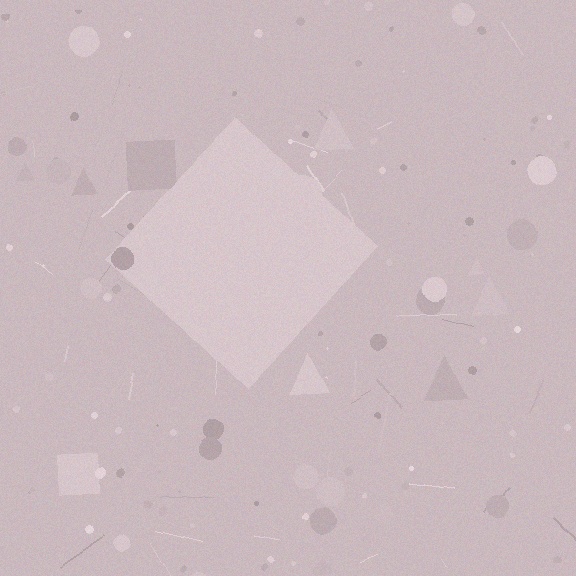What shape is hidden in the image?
A diamond is hidden in the image.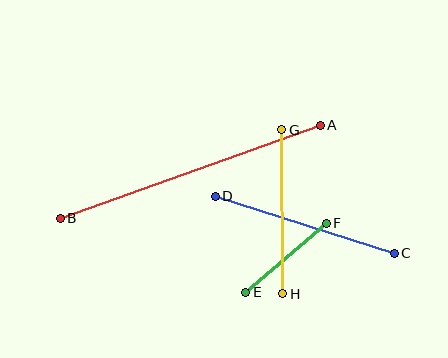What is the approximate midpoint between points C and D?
The midpoint is at approximately (305, 225) pixels.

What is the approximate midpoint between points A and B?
The midpoint is at approximately (190, 172) pixels.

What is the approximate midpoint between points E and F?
The midpoint is at approximately (286, 258) pixels.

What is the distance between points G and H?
The distance is approximately 164 pixels.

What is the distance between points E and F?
The distance is approximately 106 pixels.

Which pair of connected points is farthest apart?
Points A and B are farthest apart.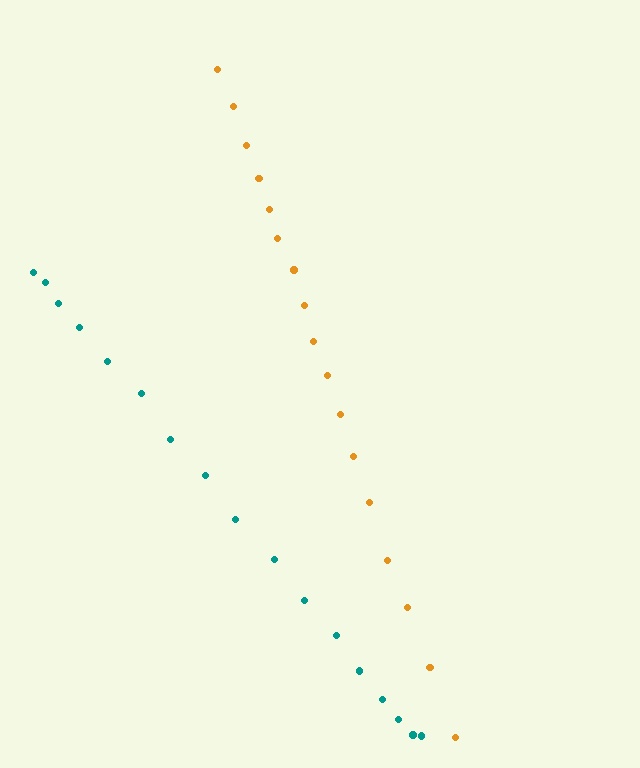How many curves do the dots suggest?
There are 2 distinct paths.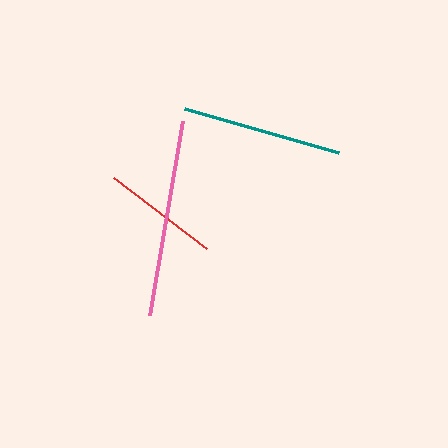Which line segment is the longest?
The pink line is the longest at approximately 196 pixels.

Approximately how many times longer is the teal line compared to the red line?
The teal line is approximately 1.4 times the length of the red line.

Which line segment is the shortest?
The red line is the shortest at approximately 117 pixels.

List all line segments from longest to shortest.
From longest to shortest: pink, teal, red.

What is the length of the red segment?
The red segment is approximately 117 pixels long.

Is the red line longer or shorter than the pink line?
The pink line is longer than the red line.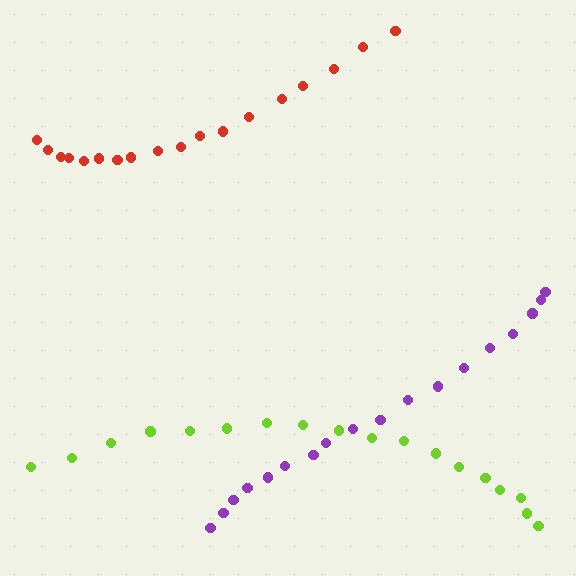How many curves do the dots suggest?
There are 3 distinct paths.